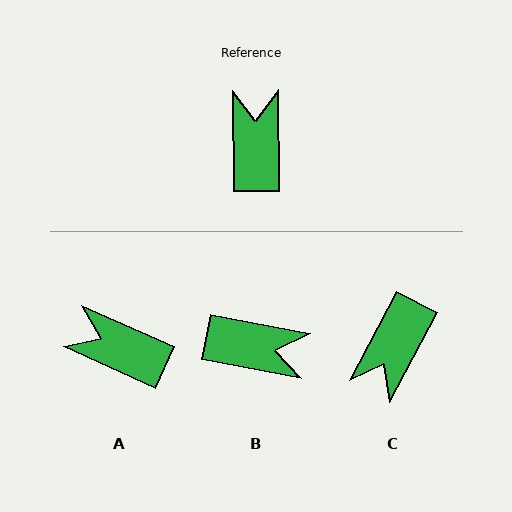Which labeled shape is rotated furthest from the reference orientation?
C, about 152 degrees away.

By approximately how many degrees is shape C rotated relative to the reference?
Approximately 152 degrees counter-clockwise.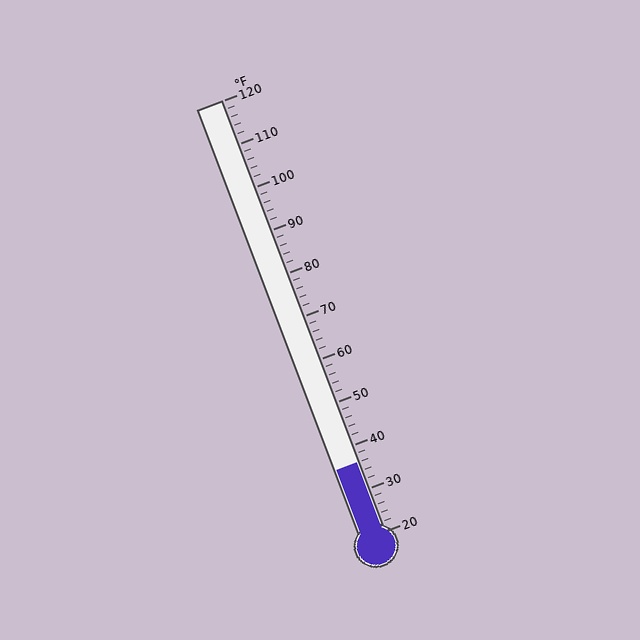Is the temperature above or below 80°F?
The temperature is below 80°F.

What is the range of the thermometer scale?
The thermometer scale ranges from 20°F to 120°F.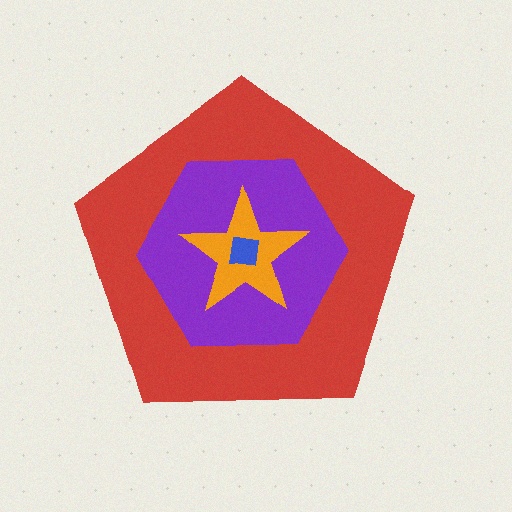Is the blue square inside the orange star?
Yes.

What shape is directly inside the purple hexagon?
The orange star.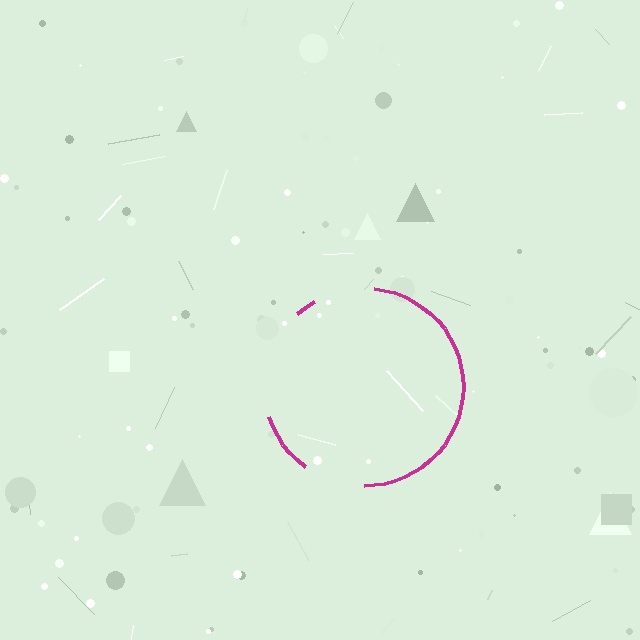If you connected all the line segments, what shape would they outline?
They would outline a circle.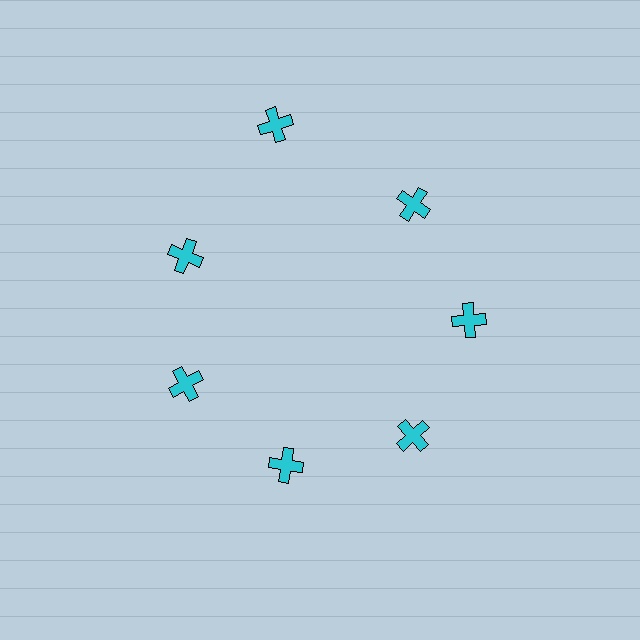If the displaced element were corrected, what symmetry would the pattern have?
It would have 7-fold rotational symmetry — the pattern would map onto itself every 51 degrees.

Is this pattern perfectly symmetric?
No. The 7 cyan crosses are arranged in a ring, but one element near the 12 o'clock position is pushed outward from the center, breaking the 7-fold rotational symmetry.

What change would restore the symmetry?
The symmetry would be restored by moving it inward, back onto the ring so that all 7 crosses sit at equal angles and equal distance from the center.